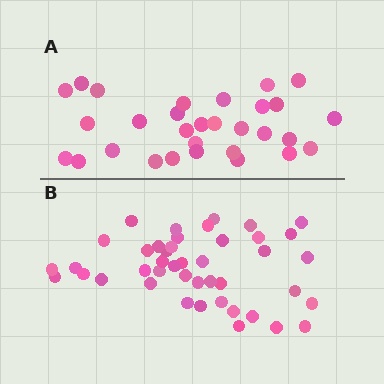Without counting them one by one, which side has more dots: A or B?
Region B (the bottom region) has more dots.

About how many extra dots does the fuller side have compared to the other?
Region B has approximately 15 more dots than region A.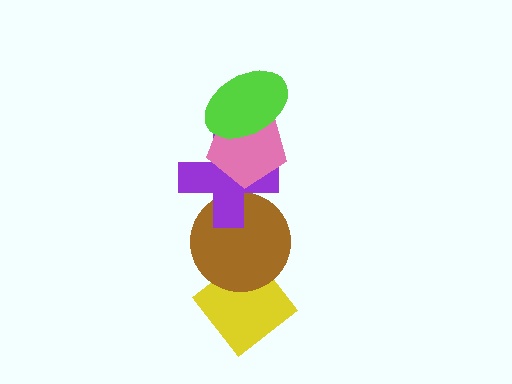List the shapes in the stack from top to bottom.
From top to bottom: the lime ellipse, the pink pentagon, the purple cross, the brown circle, the yellow diamond.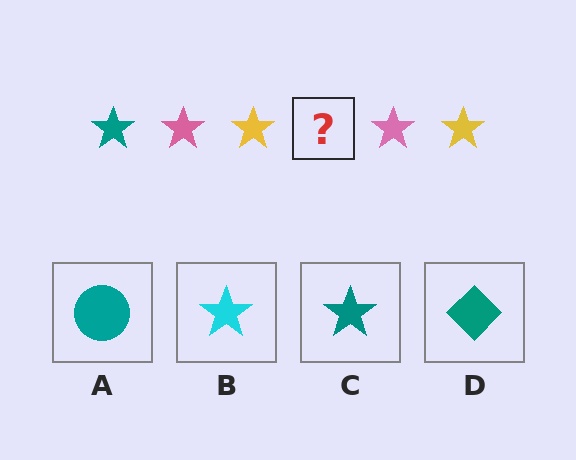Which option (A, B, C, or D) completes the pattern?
C.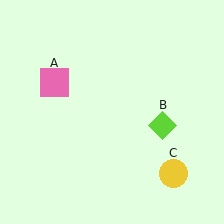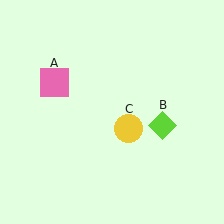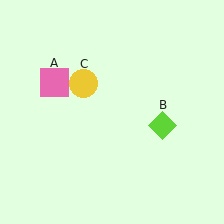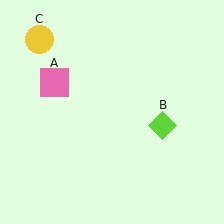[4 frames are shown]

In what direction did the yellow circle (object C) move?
The yellow circle (object C) moved up and to the left.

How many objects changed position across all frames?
1 object changed position: yellow circle (object C).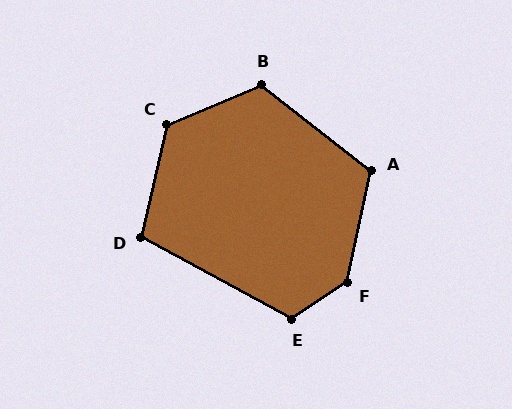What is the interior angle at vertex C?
Approximately 126 degrees (obtuse).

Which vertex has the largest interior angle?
F, at approximately 135 degrees.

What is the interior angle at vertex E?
Approximately 118 degrees (obtuse).